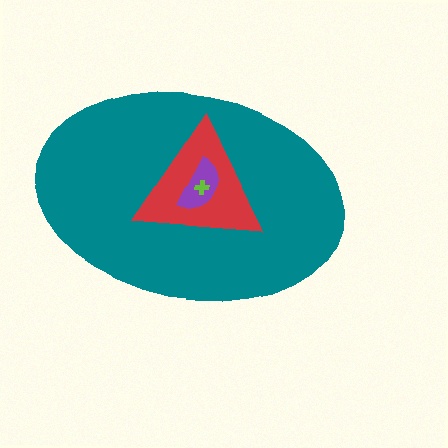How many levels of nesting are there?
4.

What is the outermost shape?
The teal ellipse.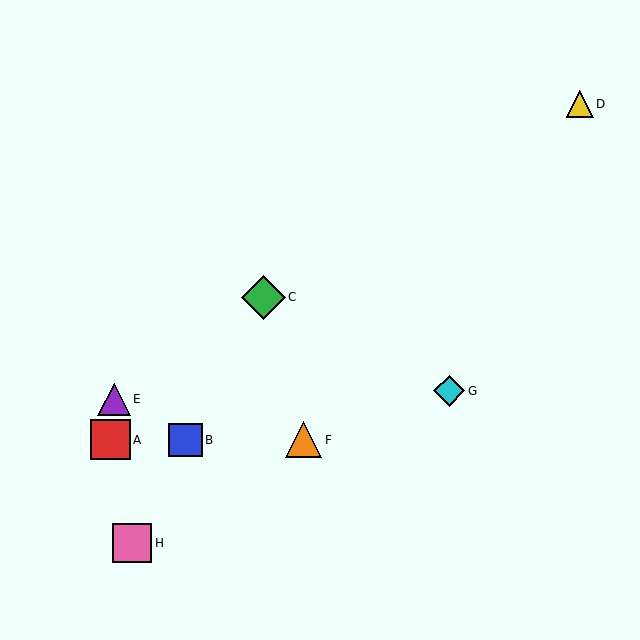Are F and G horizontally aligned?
No, F is at y≈440 and G is at y≈391.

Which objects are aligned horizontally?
Objects A, B, F are aligned horizontally.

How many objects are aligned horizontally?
3 objects (A, B, F) are aligned horizontally.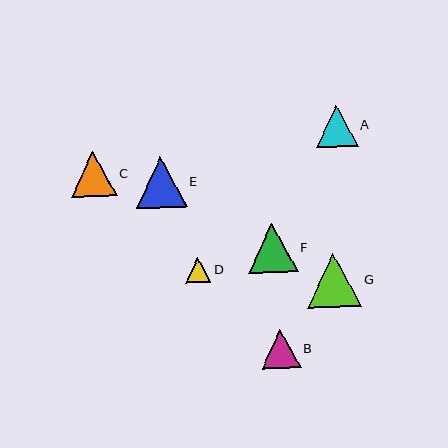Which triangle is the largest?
Triangle G is the largest with a size of approximately 54 pixels.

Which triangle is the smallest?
Triangle D is the smallest with a size of approximately 26 pixels.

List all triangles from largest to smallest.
From largest to smallest: G, E, F, C, A, B, D.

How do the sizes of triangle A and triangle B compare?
Triangle A and triangle B are approximately the same size.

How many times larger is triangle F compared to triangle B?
Triangle F is approximately 1.3 times the size of triangle B.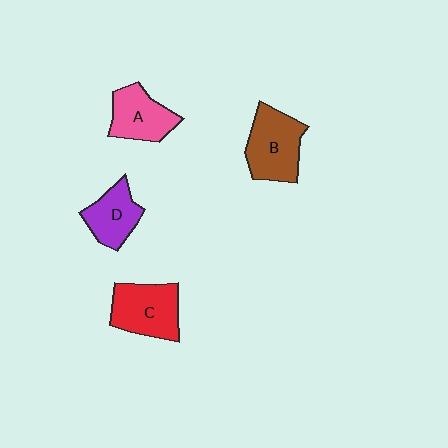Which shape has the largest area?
Shape B (brown).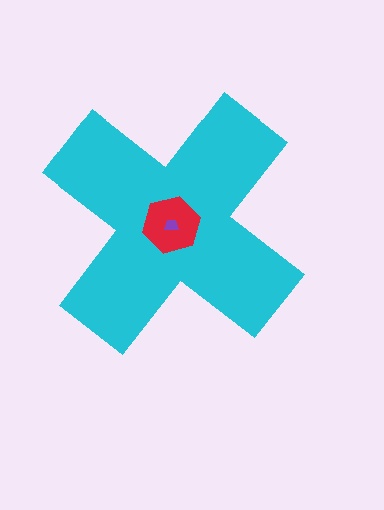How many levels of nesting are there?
3.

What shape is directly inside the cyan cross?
The red hexagon.